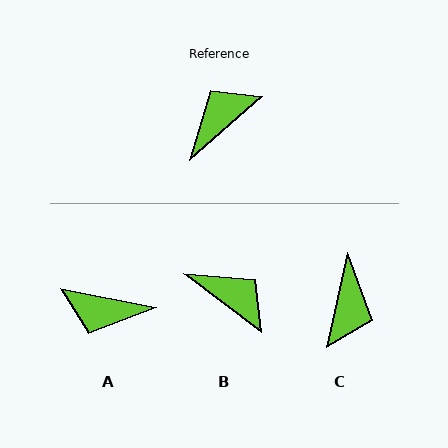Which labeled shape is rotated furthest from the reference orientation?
C, about 143 degrees away.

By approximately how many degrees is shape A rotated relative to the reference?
Approximately 127 degrees counter-clockwise.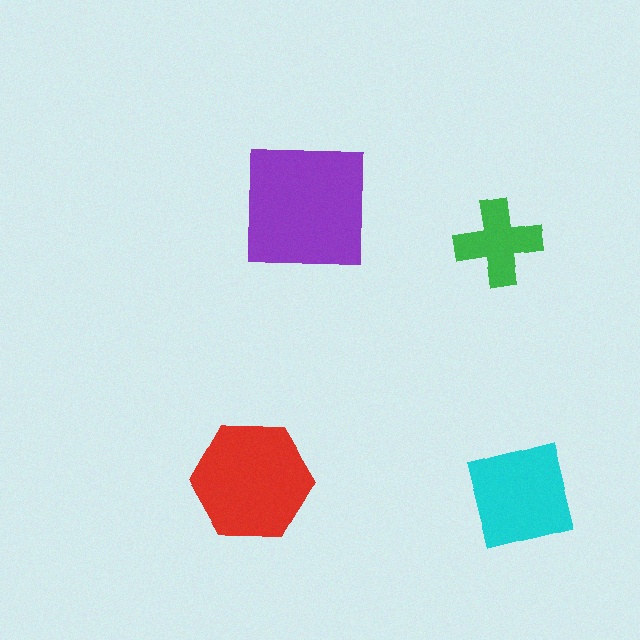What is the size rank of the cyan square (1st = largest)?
3rd.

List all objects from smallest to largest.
The green cross, the cyan square, the red hexagon, the purple square.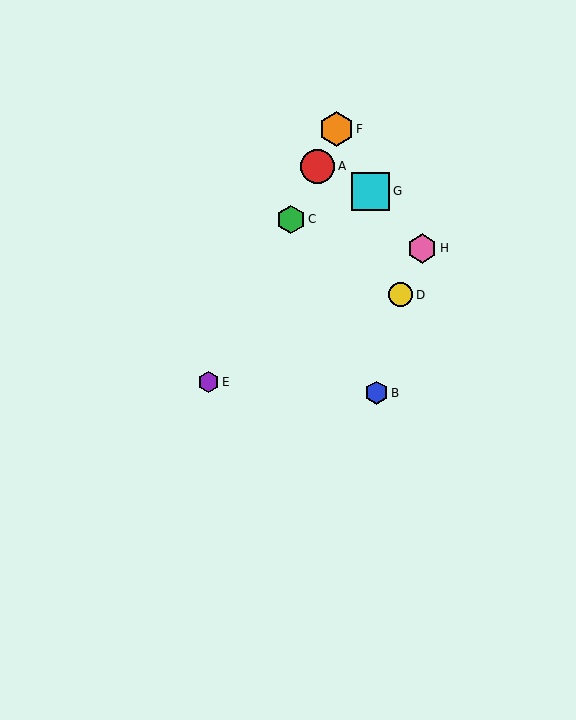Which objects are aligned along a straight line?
Objects A, C, E, F are aligned along a straight line.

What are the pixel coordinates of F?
Object F is at (336, 129).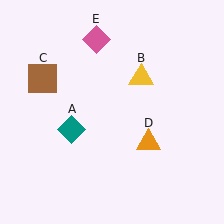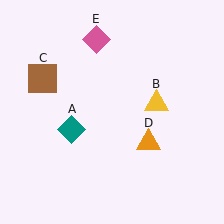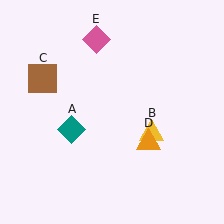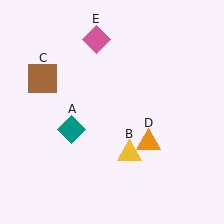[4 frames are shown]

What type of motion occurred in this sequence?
The yellow triangle (object B) rotated clockwise around the center of the scene.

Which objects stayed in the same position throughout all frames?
Teal diamond (object A) and brown square (object C) and orange triangle (object D) and pink diamond (object E) remained stationary.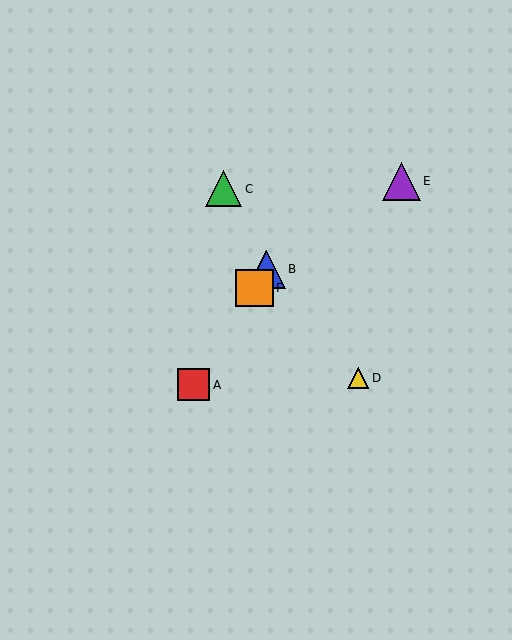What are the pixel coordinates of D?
Object D is at (358, 378).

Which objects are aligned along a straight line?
Objects A, B, F are aligned along a straight line.